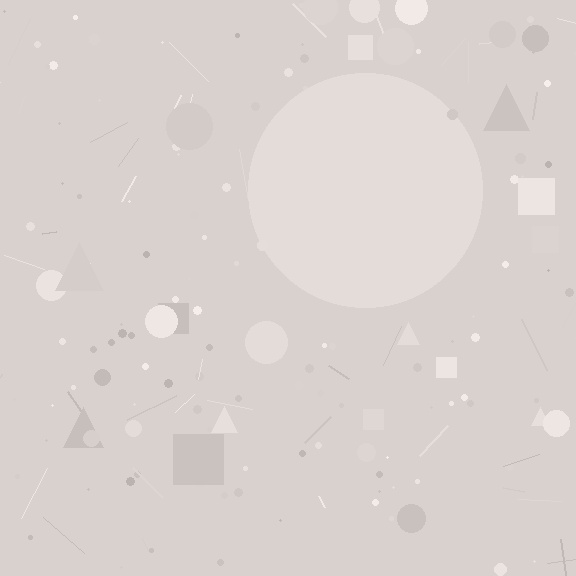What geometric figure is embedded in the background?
A circle is embedded in the background.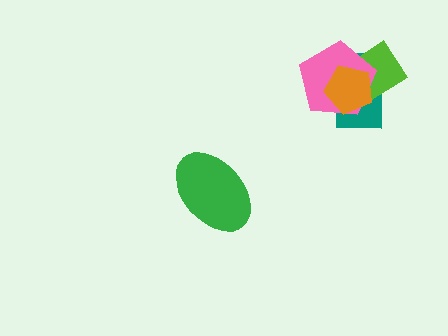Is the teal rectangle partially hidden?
Yes, it is partially covered by another shape.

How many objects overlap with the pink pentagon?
3 objects overlap with the pink pentagon.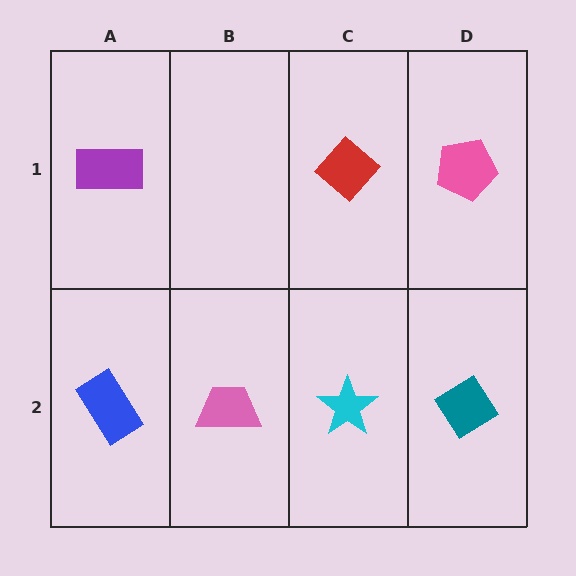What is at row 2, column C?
A cyan star.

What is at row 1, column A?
A purple rectangle.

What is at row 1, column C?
A red diamond.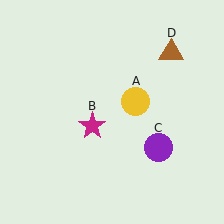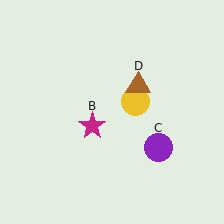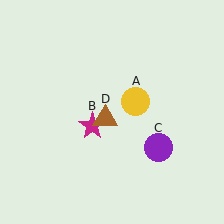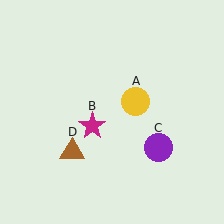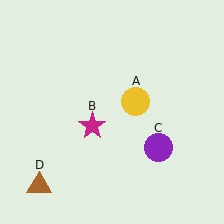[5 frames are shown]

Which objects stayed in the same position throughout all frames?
Yellow circle (object A) and magenta star (object B) and purple circle (object C) remained stationary.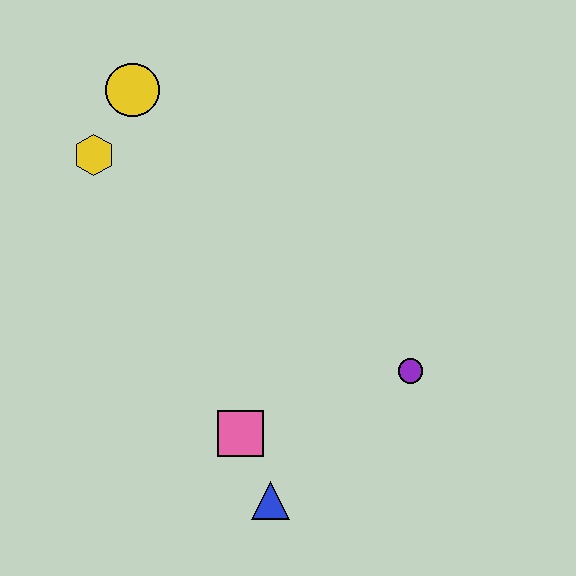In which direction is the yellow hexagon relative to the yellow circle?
The yellow hexagon is below the yellow circle.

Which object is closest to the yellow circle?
The yellow hexagon is closest to the yellow circle.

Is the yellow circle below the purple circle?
No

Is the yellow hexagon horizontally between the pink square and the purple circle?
No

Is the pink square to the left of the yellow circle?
No